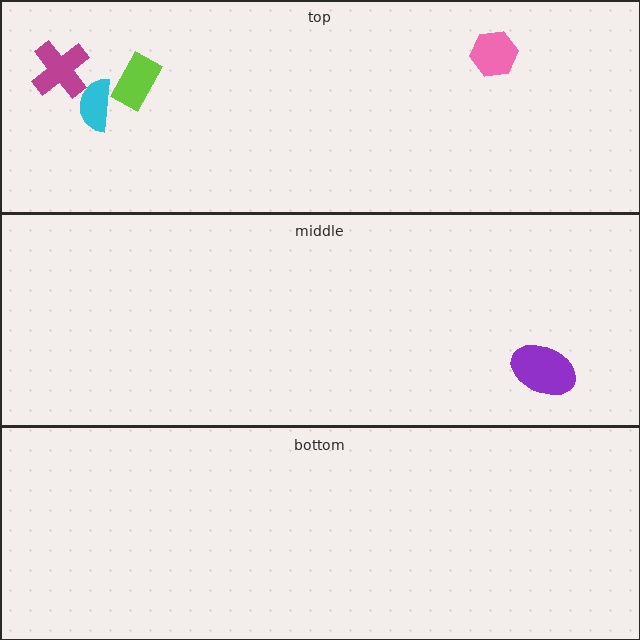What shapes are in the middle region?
The purple ellipse.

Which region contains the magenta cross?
The top region.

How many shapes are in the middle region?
1.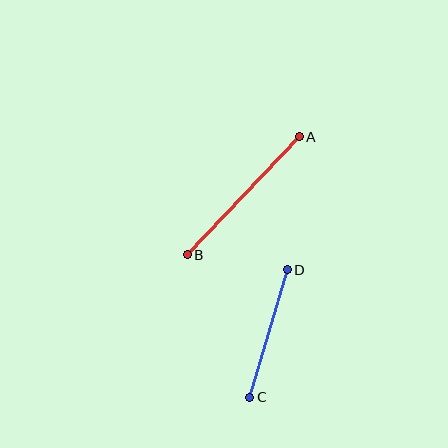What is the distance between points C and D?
The distance is approximately 132 pixels.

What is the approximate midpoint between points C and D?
The midpoint is at approximately (268, 333) pixels.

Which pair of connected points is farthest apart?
Points A and B are farthest apart.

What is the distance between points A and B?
The distance is approximately 163 pixels.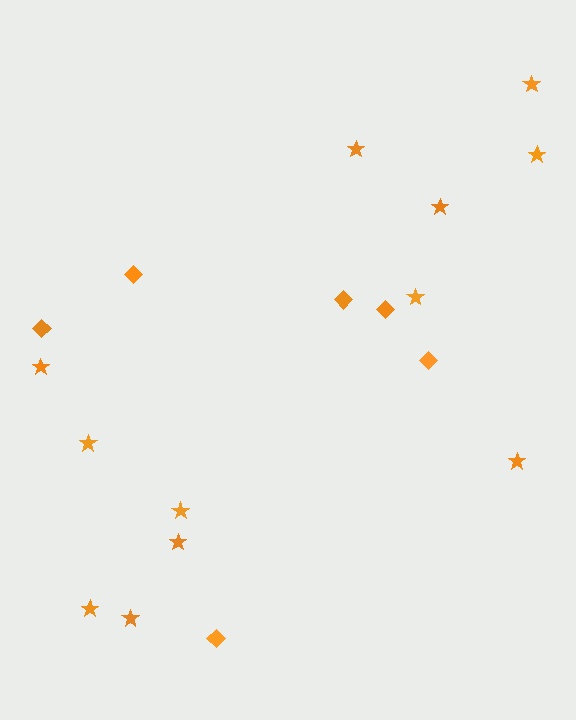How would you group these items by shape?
There are 2 groups: one group of stars (12) and one group of diamonds (6).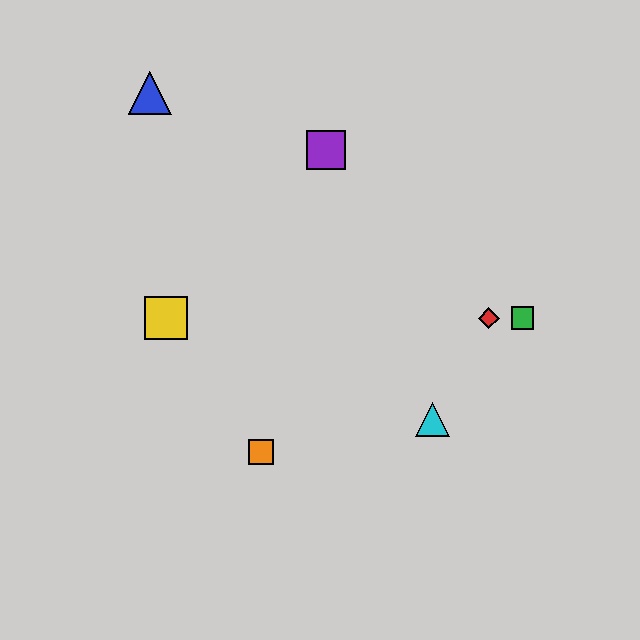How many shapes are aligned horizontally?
3 shapes (the red diamond, the green square, the yellow square) are aligned horizontally.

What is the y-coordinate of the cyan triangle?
The cyan triangle is at y≈420.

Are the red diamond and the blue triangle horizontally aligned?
No, the red diamond is at y≈318 and the blue triangle is at y≈93.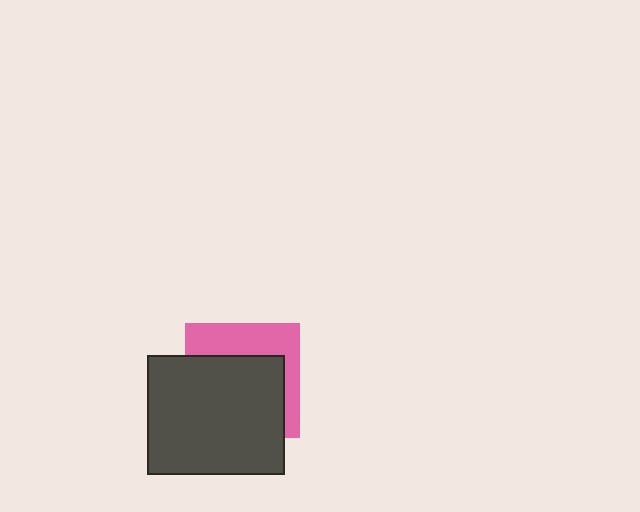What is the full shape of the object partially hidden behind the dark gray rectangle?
The partially hidden object is a pink square.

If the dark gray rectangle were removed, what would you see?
You would see the complete pink square.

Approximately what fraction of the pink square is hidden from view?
Roughly 63% of the pink square is hidden behind the dark gray rectangle.